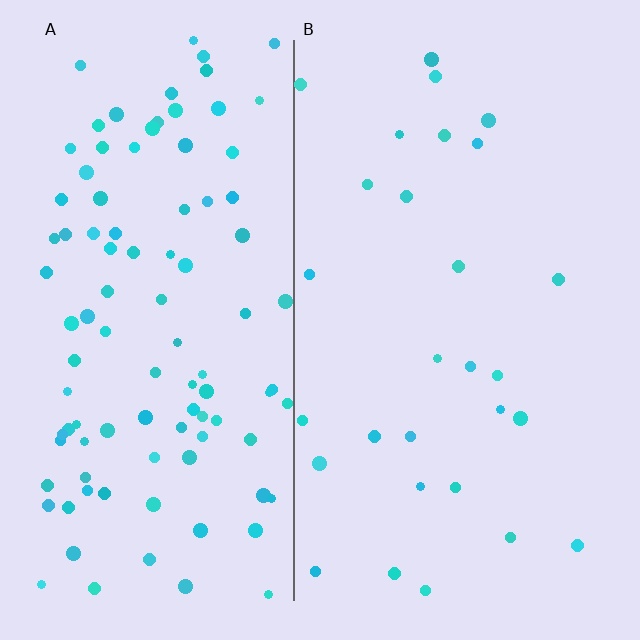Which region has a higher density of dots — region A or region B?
A (the left).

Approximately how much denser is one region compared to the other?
Approximately 3.6× — region A over region B.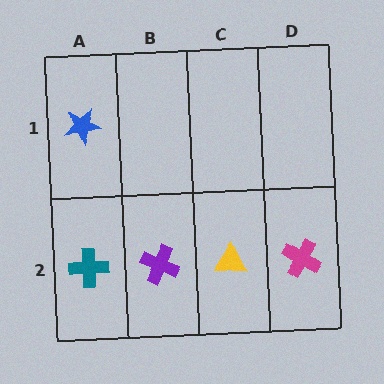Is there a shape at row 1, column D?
No, that cell is empty.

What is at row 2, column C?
A yellow triangle.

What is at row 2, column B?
A purple cross.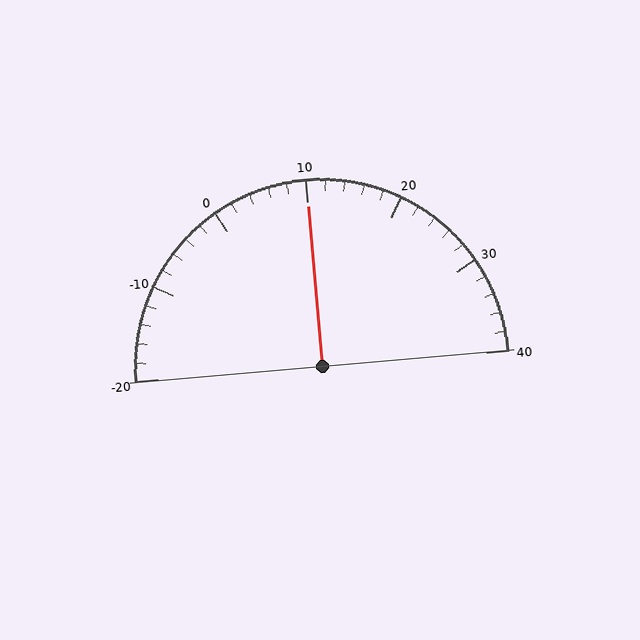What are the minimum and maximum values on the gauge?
The gauge ranges from -20 to 40.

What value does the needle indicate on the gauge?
The needle indicates approximately 10.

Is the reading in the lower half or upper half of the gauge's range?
The reading is in the upper half of the range (-20 to 40).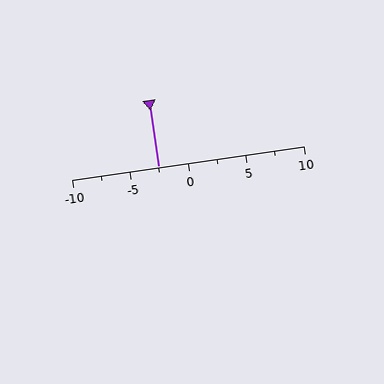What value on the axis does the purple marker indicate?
The marker indicates approximately -2.5.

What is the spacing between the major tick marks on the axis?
The major ticks are spaced 5 apart.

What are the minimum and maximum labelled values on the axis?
The axis runs from -10 to 10.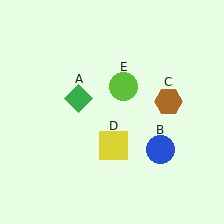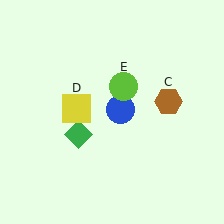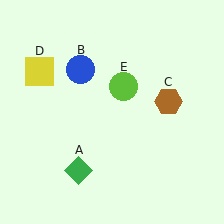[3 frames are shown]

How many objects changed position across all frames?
3 objects changed position: green diamond (object A), blue circle (object B), yellow square (object D).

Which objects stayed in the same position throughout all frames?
Brown hexagon (object C) and lime circle (object E) remained stationary.